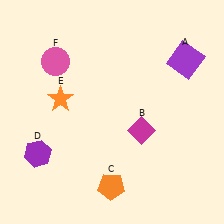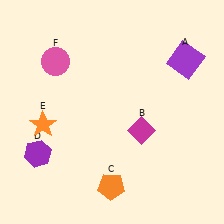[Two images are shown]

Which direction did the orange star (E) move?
The orange star (E) moved down.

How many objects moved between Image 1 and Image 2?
1 object moved between the two images.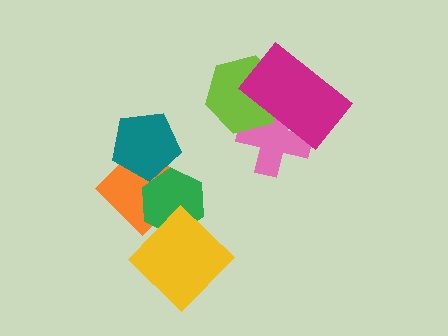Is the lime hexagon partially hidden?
Yes, it is partially covered by another shape.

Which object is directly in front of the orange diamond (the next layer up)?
The teal pentagon is directly in front of the orange diamond.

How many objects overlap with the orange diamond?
2 objects overlap with the orange diamond.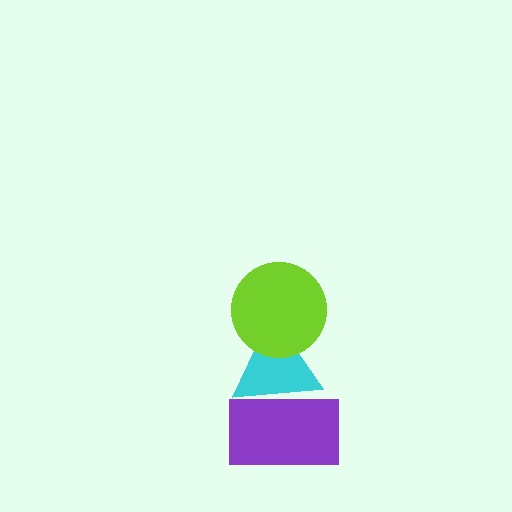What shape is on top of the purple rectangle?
The cyan triangle is on top of the purple rectangle.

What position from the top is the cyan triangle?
The cyan triangle is 2nd from the top.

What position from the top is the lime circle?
The lime circle is 1st from the top.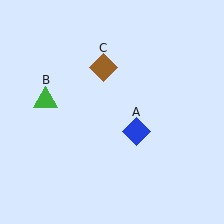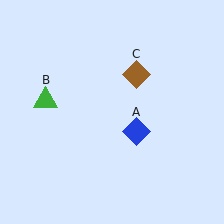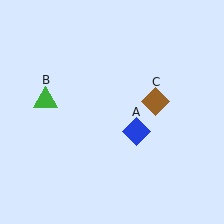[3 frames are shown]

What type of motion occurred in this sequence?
The brown diamond (object C) rotated clockwise around the center of the scene.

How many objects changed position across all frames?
1 object changed position: brown diamond (object C).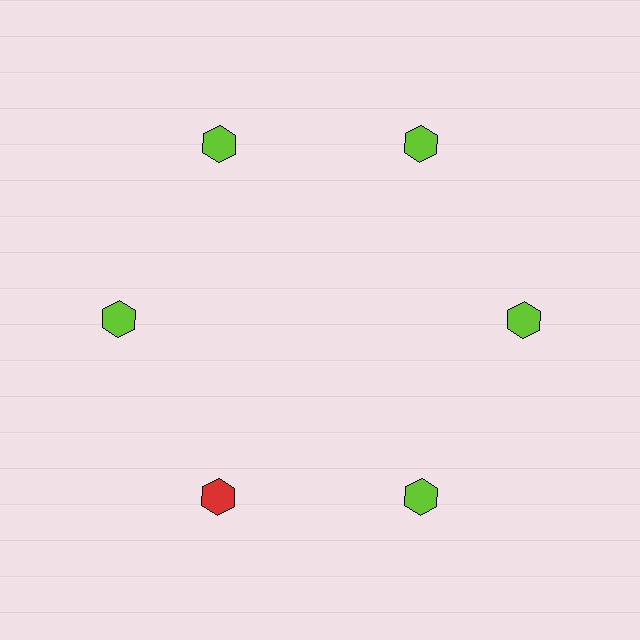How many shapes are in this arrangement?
There are 6 shapes arranged in a ring pattern.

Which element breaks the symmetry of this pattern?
The red hexagon at roughly the 7 o'clock position breaks the symmetry. All other shapes are lime hexagons.